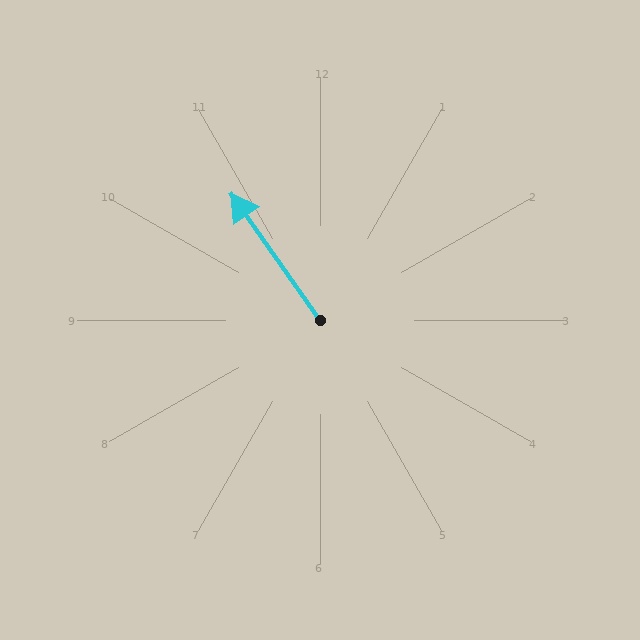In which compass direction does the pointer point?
Northwest.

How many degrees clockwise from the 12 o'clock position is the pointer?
Approximately 325 degrees.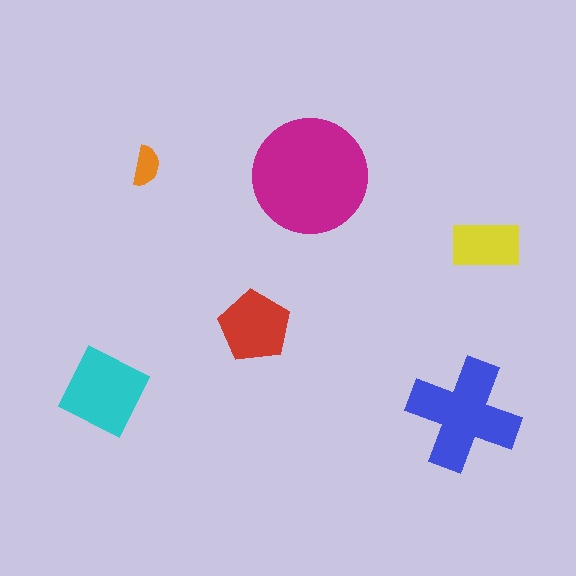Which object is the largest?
The magenta circle.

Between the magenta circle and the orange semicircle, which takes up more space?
The magenta circle.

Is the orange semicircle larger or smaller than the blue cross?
Smaller.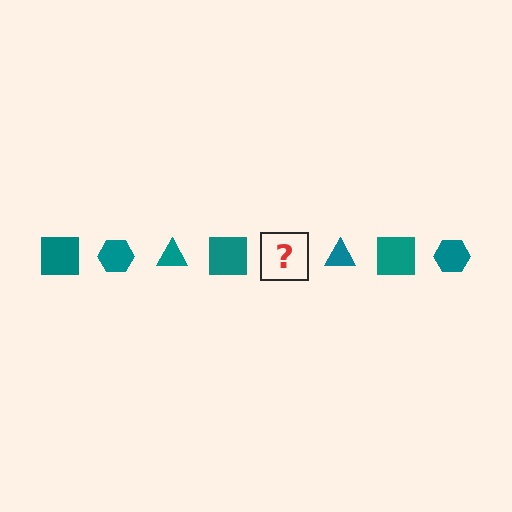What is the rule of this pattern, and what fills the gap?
The rule is that the pattern cycles through square, hexagon, triangle shapes in teal. The gap should be filled with a teal hexagon.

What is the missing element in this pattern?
The missing element is a teal hexagon.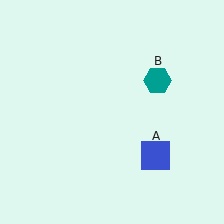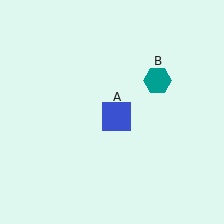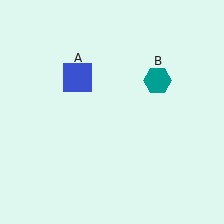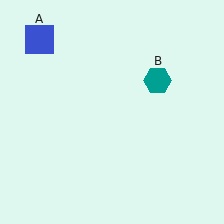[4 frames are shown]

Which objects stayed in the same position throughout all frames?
Teal hexagon (object B) remained stationary.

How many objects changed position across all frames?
1 object changed position: blue square (object A).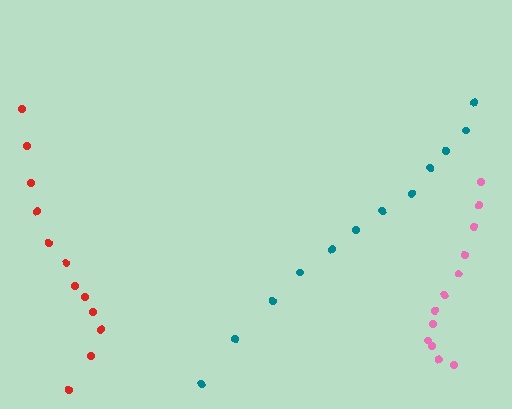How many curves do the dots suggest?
There are 3 distinct paths.